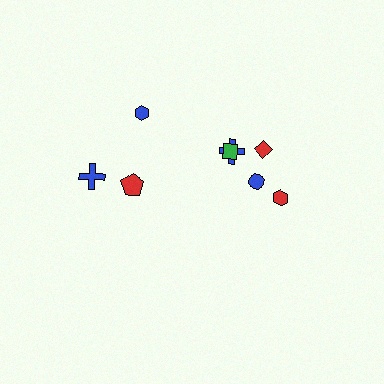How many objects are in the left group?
There are 3 objects.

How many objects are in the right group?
There are 5 objects.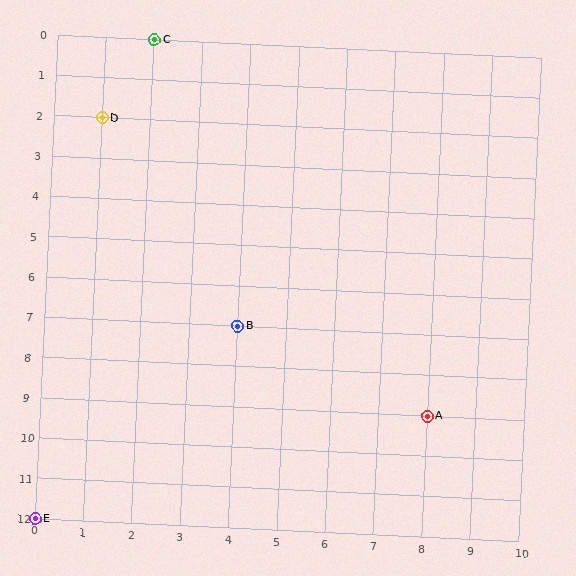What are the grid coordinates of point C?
Point C is at grid coordinates (2, 0).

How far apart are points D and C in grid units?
Points D and C are 1 column and 2 rows apart (about 2.2 grid units diagonally).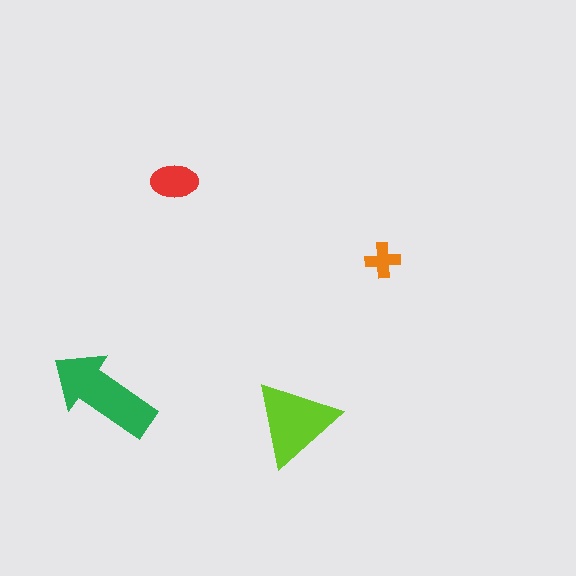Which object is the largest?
The green arrow.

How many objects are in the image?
There are 4 objects in the image.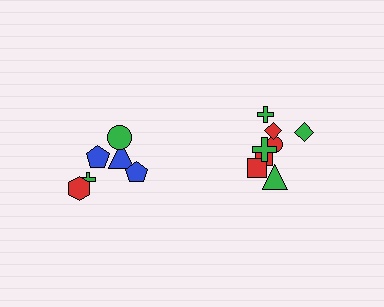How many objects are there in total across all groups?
There are 14 objects.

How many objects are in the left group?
There are 6 objects.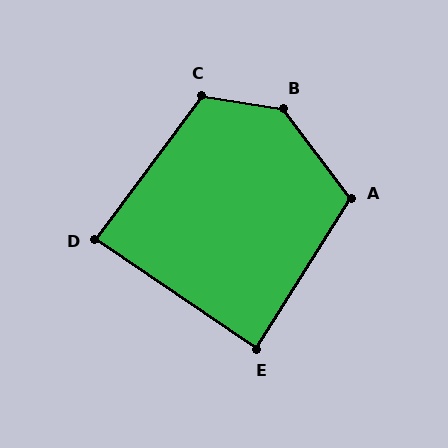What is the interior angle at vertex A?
Approximately 111 degrees (obtuse).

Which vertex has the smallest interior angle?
D, at approximately 88 degrees.